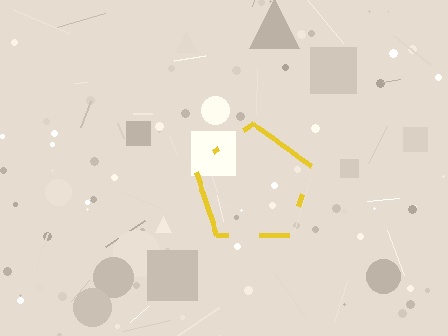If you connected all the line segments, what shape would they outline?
They would outline a pentagon.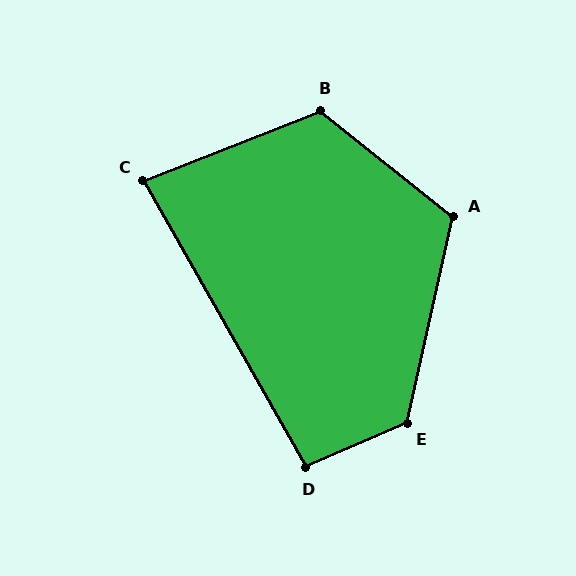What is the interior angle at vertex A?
Approximately 116 degrees (obtuse).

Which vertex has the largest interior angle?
E, at approximately 126 degrees.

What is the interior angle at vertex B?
Approximately 120 degrees (obtuse).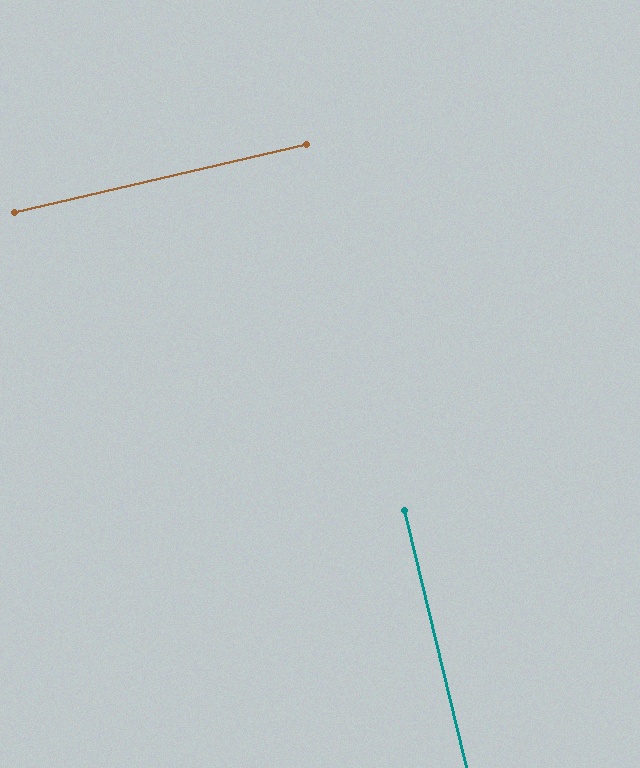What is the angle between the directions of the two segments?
Approximately 90 degrees.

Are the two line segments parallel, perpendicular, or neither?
Perpendicular — they meet at approximately 90°.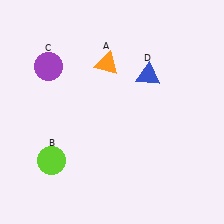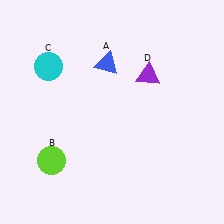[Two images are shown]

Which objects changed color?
A changed from orange to blue. C changed from purple to cyan. D changed from blue to purple.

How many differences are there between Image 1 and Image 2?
There are 3 differences between the two images.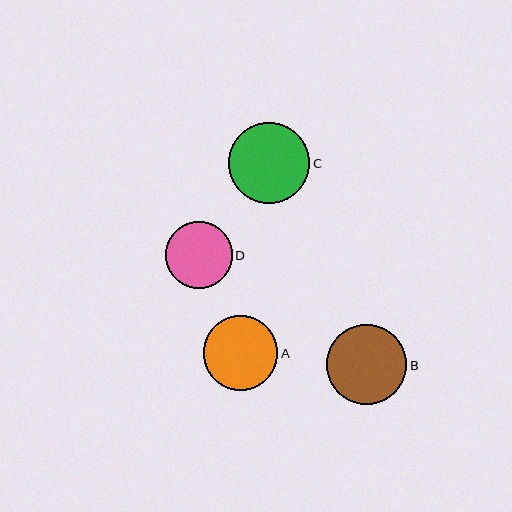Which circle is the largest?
Circle C is the largest with a size of approximately 81 pixels.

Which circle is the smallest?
Circle D is the smallest with a size of approximately 67 pixels.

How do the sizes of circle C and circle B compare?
Circle C and circle B are approximately the same size.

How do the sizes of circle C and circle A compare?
Circle C and circle A are approximately the same size.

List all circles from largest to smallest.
From largest to smallest: C, B, A, D.